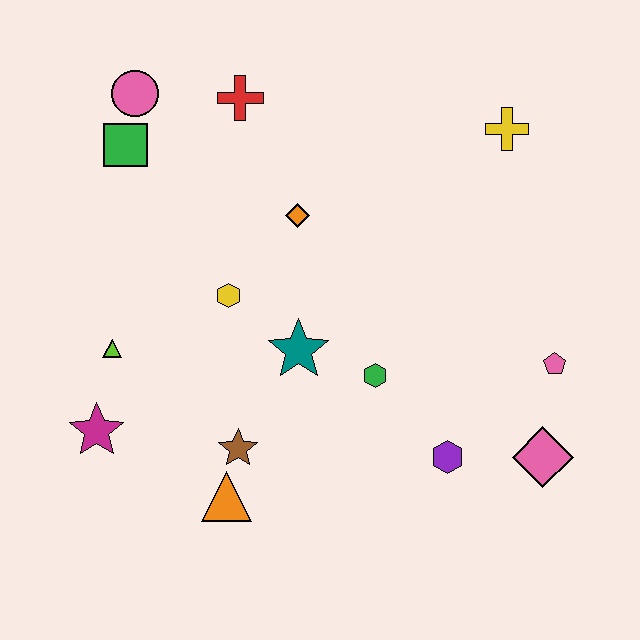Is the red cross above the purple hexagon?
Yes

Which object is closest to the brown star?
The orange triangle is closest to the brown star.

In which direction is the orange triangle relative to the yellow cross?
The orange triangle is below the yellow cross.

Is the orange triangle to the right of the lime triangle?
Yes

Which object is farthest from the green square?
The pink diamond is farthest from the green square.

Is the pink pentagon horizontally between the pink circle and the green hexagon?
No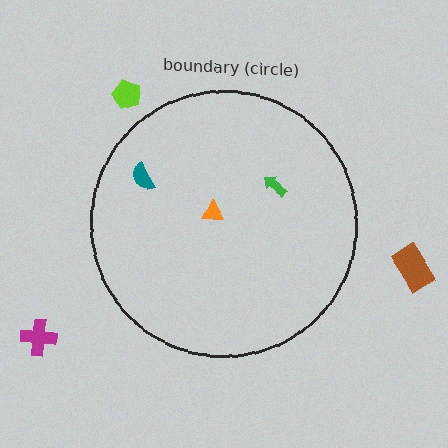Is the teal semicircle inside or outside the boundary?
Inside.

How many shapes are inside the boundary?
3 inside, 3 outside.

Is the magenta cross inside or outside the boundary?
Outside.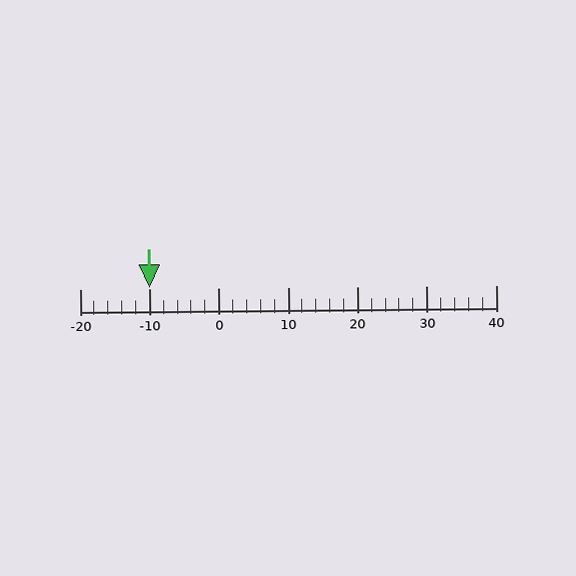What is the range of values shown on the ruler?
The ruler shows values from -20 to 40.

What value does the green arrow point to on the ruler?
The green arrow points to approximately -10.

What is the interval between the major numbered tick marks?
The major tick marks are spaced 10 units apart.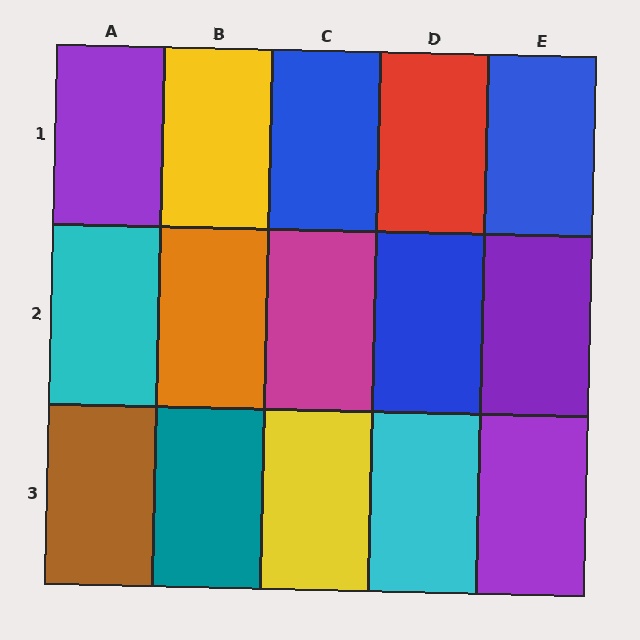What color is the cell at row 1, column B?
Yellow.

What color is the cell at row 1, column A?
Purple.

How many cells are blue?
3 cells are blue.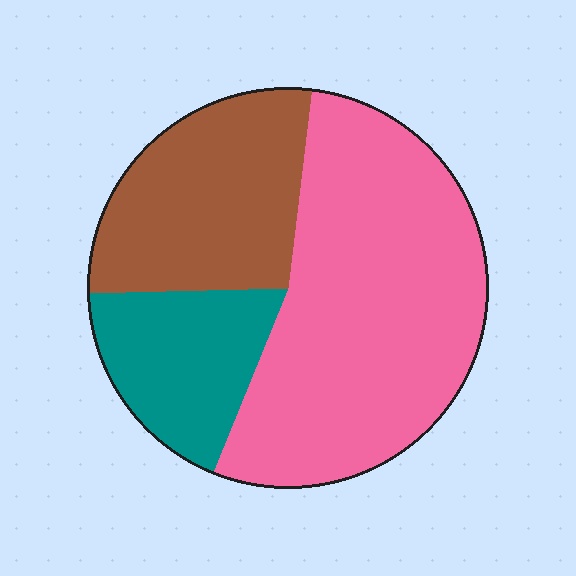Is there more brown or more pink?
Pink.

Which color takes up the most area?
Pink, at roughly 55%.